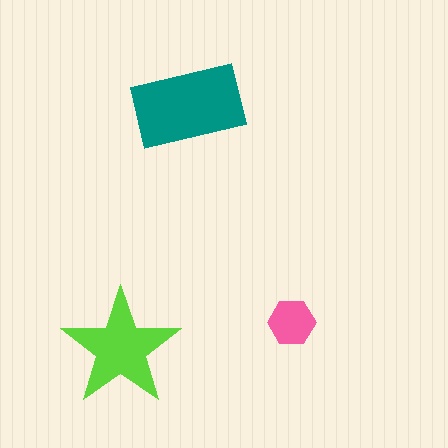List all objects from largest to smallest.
The teal rectangle, the lime star, the pink hexagon.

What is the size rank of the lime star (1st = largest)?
2nd.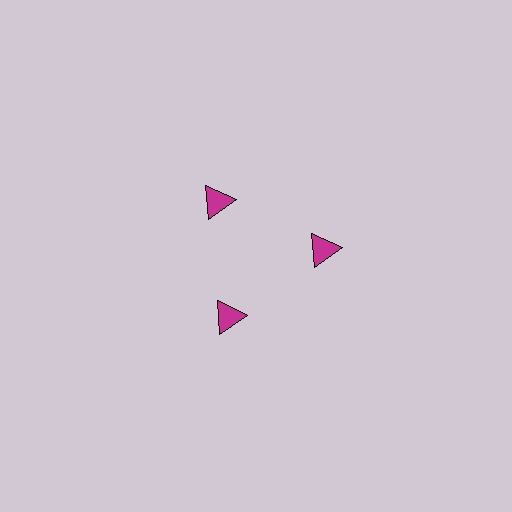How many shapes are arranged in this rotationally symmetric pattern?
There are 3 shapes, arranged in 3 groups of 1.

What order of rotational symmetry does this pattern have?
This pattern has 3-fold rotational symmetry.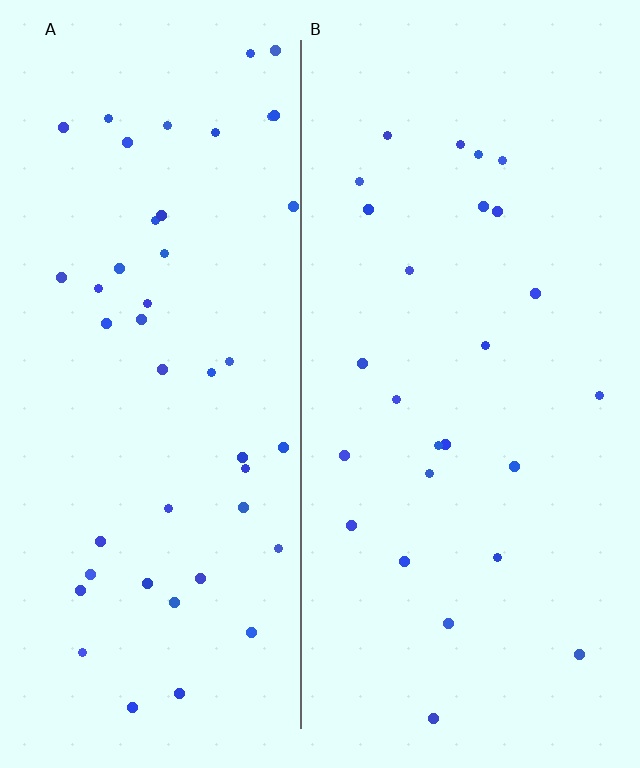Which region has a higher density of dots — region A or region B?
A (the left).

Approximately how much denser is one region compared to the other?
Approximately 1.8× — region A over region B.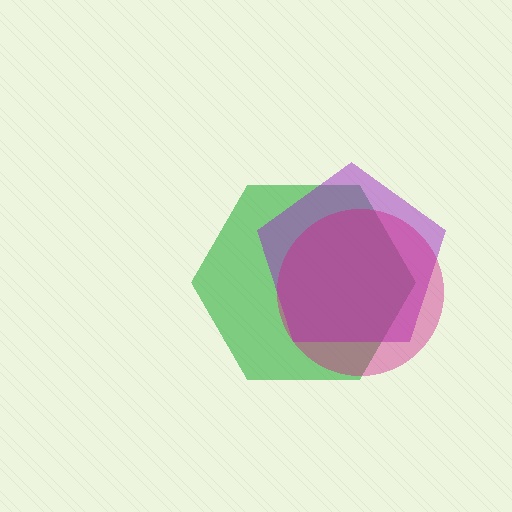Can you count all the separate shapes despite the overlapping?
Yes, there are 3 separate shapes.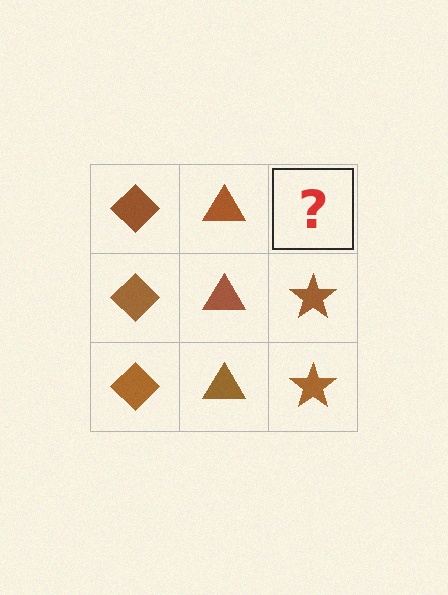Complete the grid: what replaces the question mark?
The question mark should be replaced with a brown star.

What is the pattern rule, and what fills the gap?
The rule is that each column has a consistent shape. The gap should be filled with a brown star.